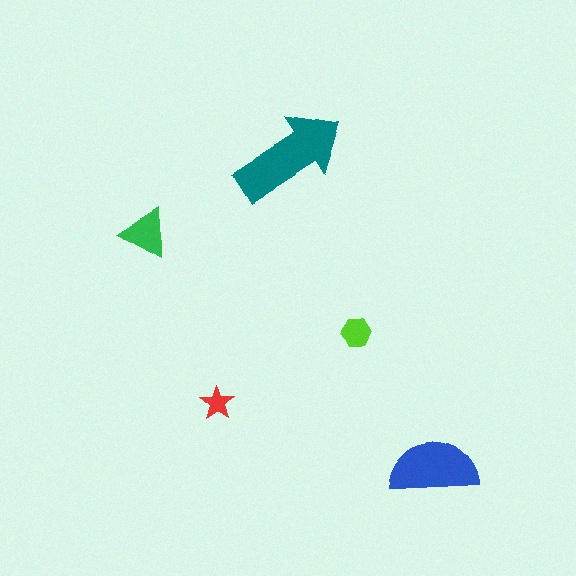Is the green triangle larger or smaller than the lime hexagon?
Larger.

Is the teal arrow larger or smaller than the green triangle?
Larger.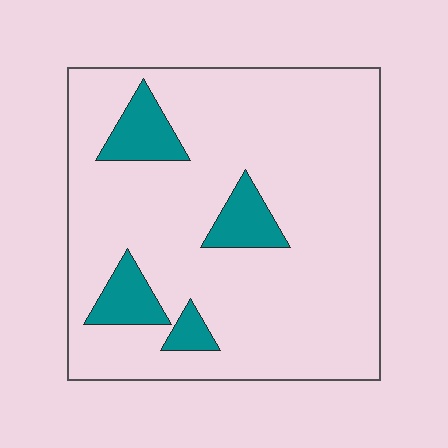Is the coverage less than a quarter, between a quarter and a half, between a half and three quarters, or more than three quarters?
Less than a quarter.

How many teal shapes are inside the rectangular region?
4.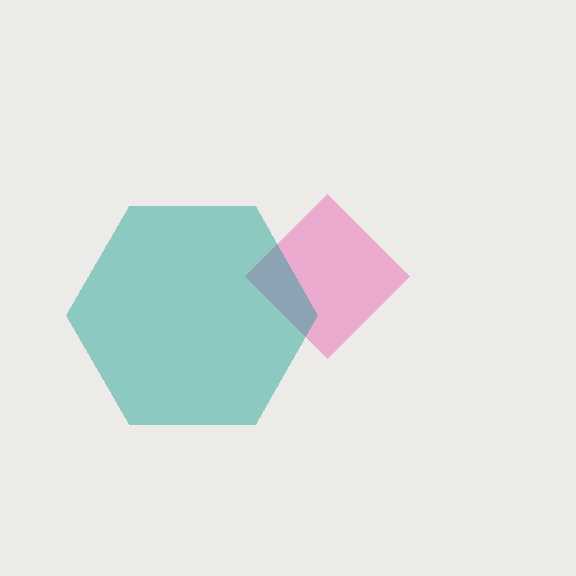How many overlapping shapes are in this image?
There are 2 overlapping shapes in the image.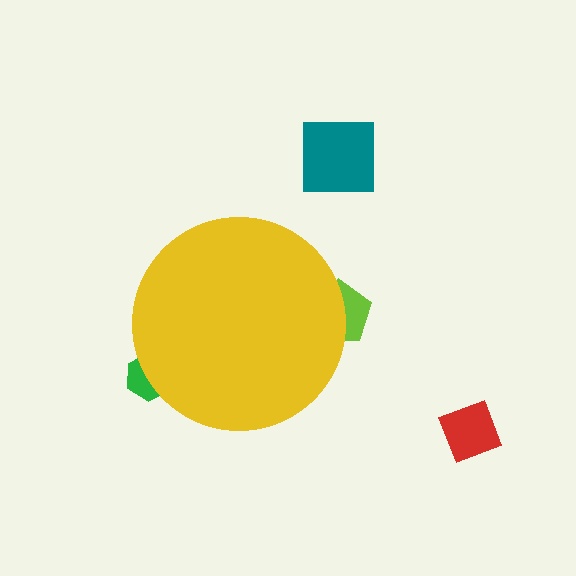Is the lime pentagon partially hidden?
Yes, the lime pentagon is partially hidden behind the yellow circle.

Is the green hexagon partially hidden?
Yes, the green hexagon is partially hidden behind the yellow circle.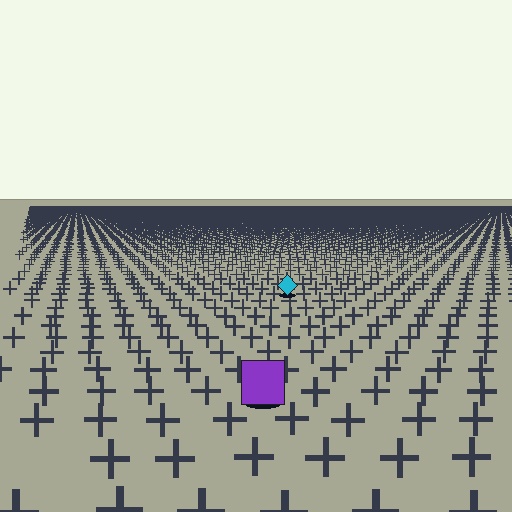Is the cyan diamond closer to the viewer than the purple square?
No. The purple square is closer — you can tell from the texture gradient: the ground texture is coarser near it.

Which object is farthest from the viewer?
The cyan diamond is farthest from the viewer. It appears smaller and the ground texture around it is denser.